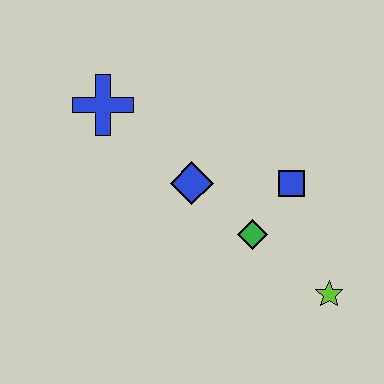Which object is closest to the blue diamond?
The green diamond is closest to the blue diamond.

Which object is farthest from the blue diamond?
The lime star is farthest from the blue diamond.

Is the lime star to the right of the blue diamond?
Yes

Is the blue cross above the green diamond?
Yes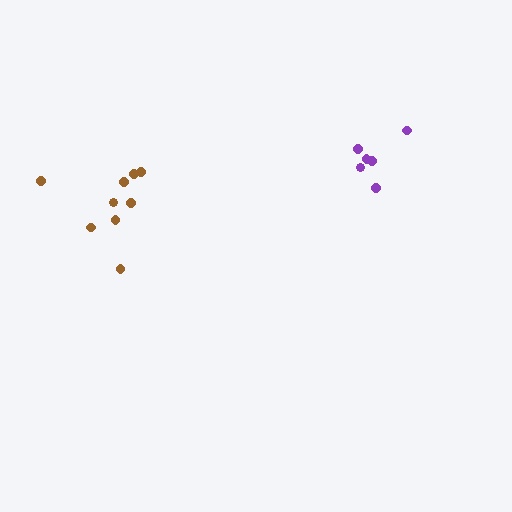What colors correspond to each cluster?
The clusters are colored: brown, purple.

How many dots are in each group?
Group 1: 9 dots, Group 2: 6 dots (15 total).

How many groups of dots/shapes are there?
There are 2 groups.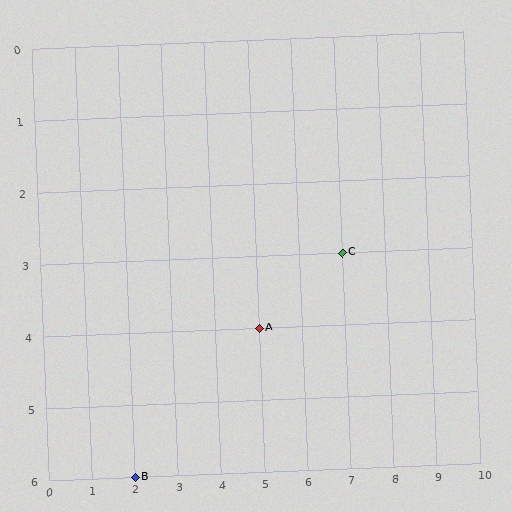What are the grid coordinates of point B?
Point B is at grid coordinates (2, 6).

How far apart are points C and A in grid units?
Points C and A are 2 columns and 1 row apart (about 2.2 grid units diagonally).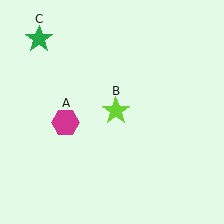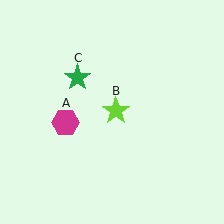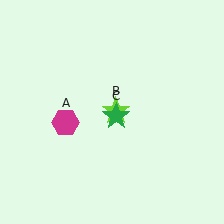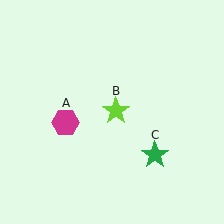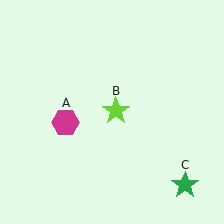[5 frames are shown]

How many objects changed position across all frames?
1 object changed position: green star (object C).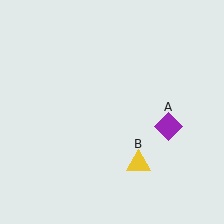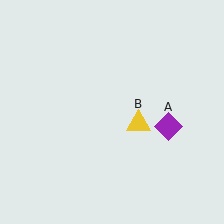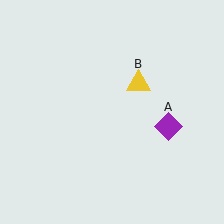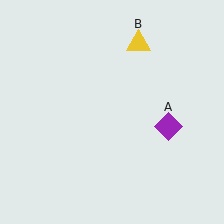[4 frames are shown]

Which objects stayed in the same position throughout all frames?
Purple diamond (object A) remained stationary.